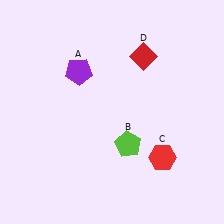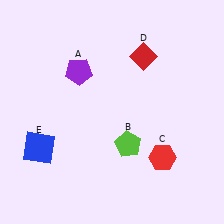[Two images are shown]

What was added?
A blue square (E) was added in Image 2.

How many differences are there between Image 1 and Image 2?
There is 1 difference between the two images.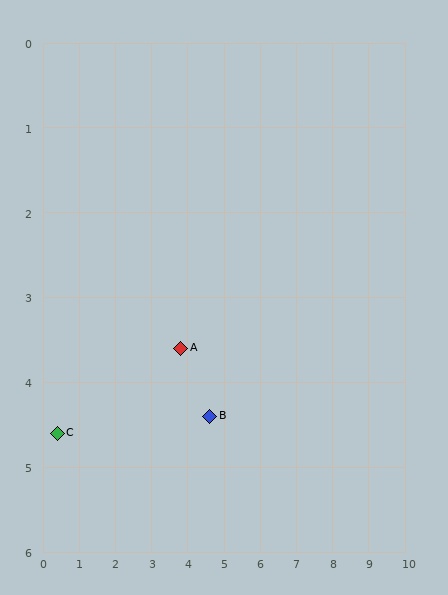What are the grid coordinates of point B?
Point B is at approximately (4.6, 4.4).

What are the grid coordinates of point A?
Point A is at approximately (3.8, 3.6).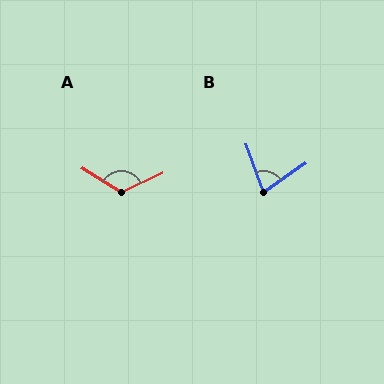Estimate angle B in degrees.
Approximately 76 degrees.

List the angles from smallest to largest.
B (76°), A (123°).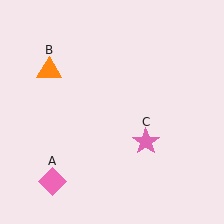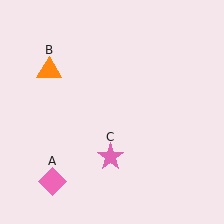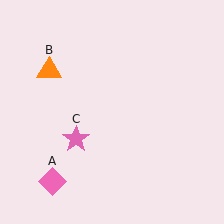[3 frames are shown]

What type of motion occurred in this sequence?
The pink star (object C) rotated clockwise around the center of the scene.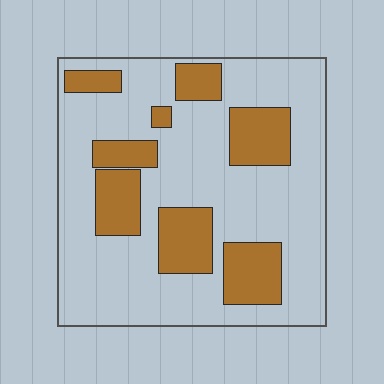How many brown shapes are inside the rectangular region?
8.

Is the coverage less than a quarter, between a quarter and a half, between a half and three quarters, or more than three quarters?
Between a quarter and a half.